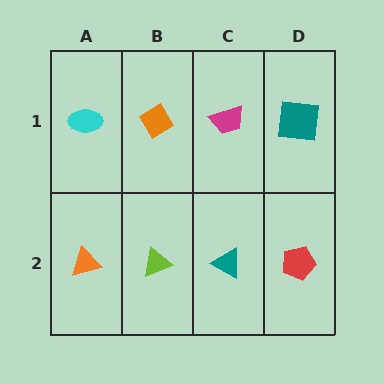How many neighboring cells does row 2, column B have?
3.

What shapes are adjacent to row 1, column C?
A teal triangle (row 2, column C), an orange diamond (row 1, column B), a teal square (row 1, column D).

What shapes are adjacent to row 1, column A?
An orange triangle (row 2, column A), an orange diamond (row 1, column B).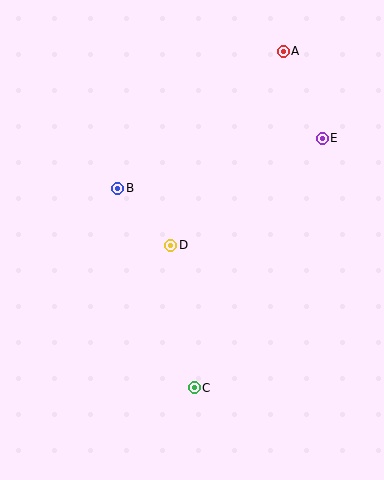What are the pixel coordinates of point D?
Point D is at (171, 245).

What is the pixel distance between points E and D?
The distance between E and D is 185 pixels.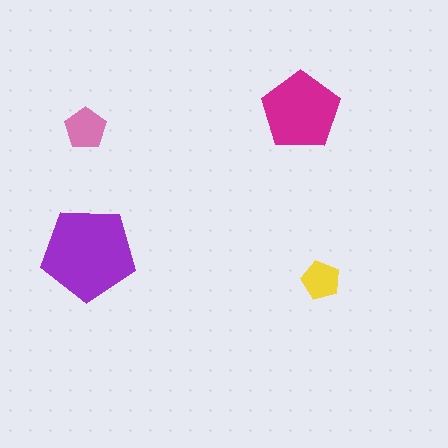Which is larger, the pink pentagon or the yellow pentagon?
The pink one.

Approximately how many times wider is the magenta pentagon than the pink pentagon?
About 2 times wider.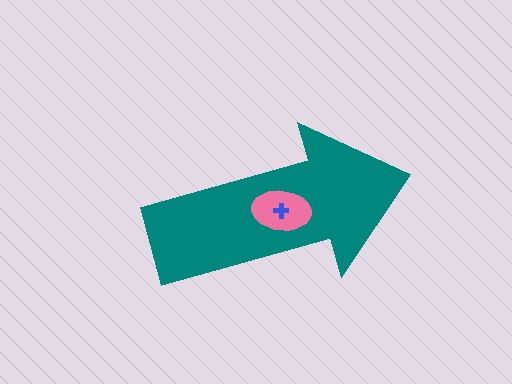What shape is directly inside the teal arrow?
The pink ellipse.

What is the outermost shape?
The teal arrow.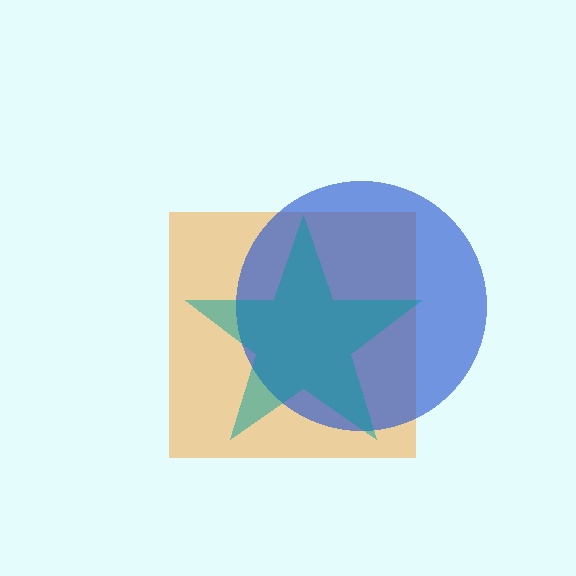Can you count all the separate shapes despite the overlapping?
Yes, there are 3 separate shapes.